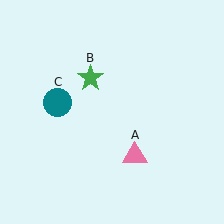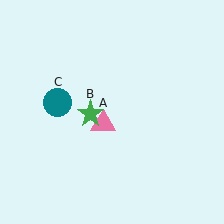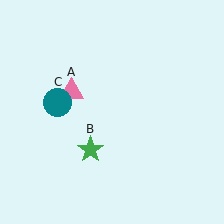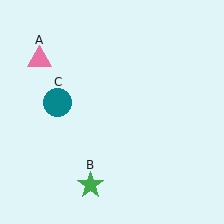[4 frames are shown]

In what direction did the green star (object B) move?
The green star (object B) moved down.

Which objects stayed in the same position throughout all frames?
Teal circle (object C) remained stationary.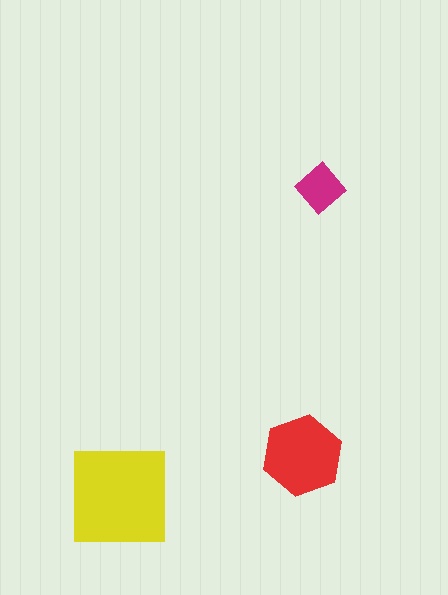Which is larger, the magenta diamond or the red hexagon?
The red hexagon.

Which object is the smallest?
The magenta diamond.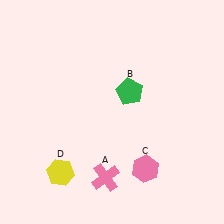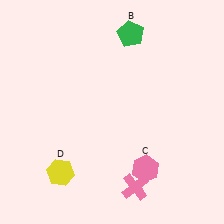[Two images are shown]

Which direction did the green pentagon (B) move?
The green pentagon (B) moved up.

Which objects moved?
The objects that moved are: the pink cross (A), the green pentagon (B).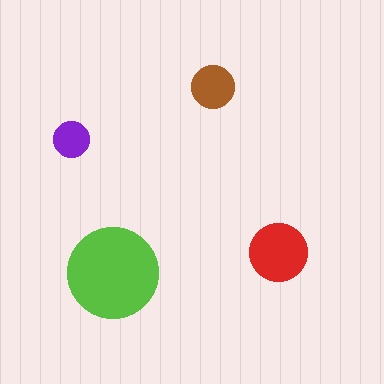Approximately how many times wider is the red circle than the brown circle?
About 1.5 times wider.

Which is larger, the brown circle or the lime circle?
The lime one.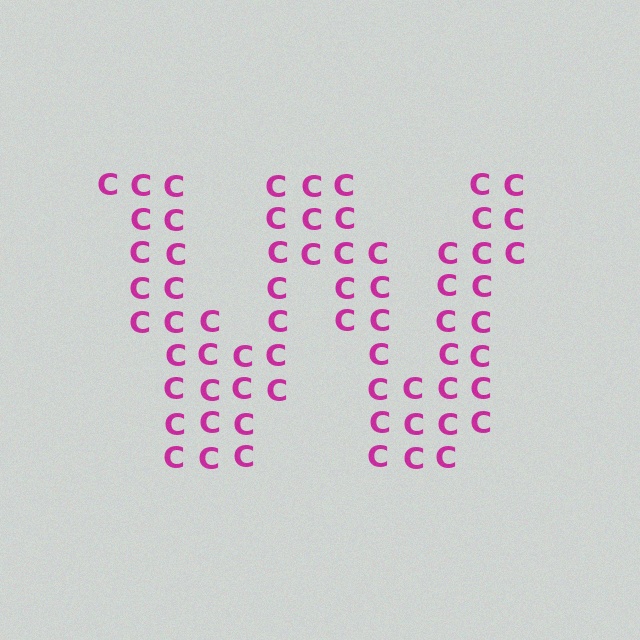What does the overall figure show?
The overall figure shows the letter W.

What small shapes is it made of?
It is made of small letter C's.